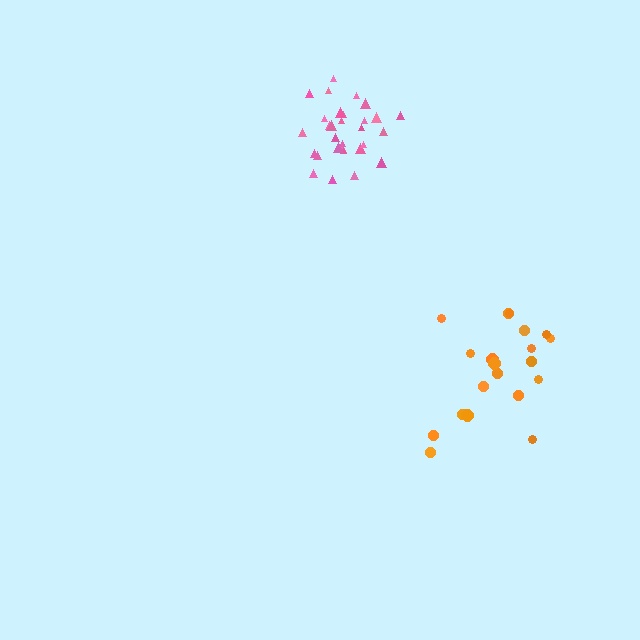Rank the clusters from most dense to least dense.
pink, orange.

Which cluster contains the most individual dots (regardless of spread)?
Pink (30).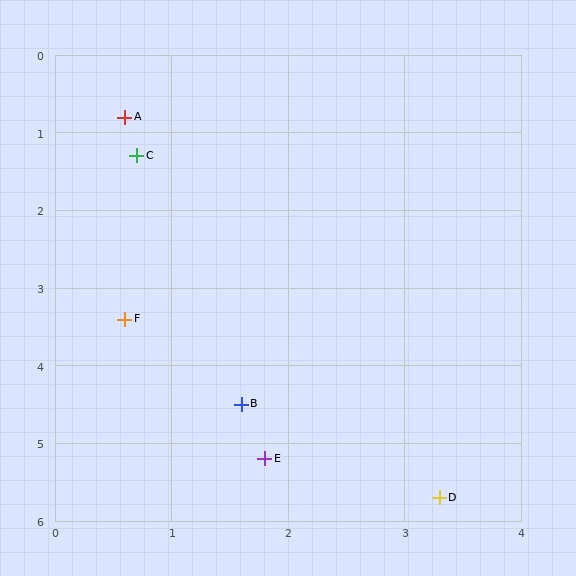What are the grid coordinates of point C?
Point C is at approximately (0.7, 1.3).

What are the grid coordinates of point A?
Point A is at approximately (0.6, 0.8).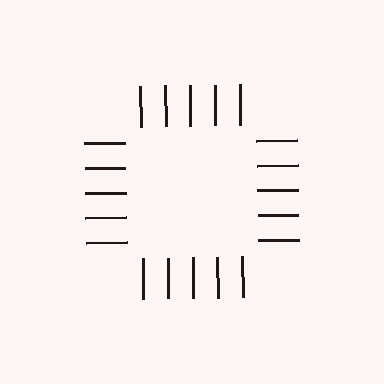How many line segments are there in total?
20 — 5 along each of the 4 edges.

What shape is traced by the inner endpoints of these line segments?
An illusory square — the line segments terminate on its edges but no continuous stroke is drawn.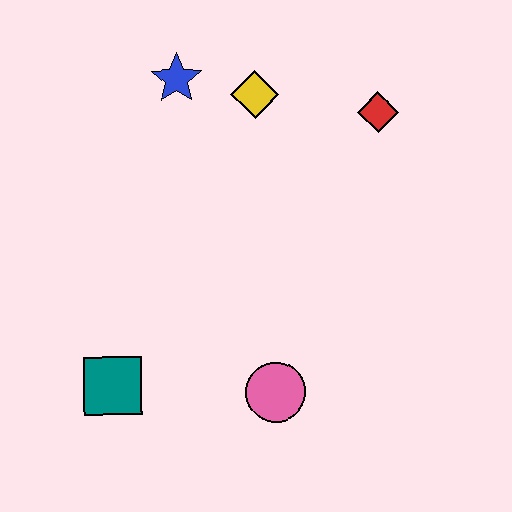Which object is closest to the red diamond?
The yellow diamond is closest to the red diamond.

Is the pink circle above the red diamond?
No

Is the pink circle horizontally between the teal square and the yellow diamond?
No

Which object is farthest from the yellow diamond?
The teal square is farthest from the yellow diamond.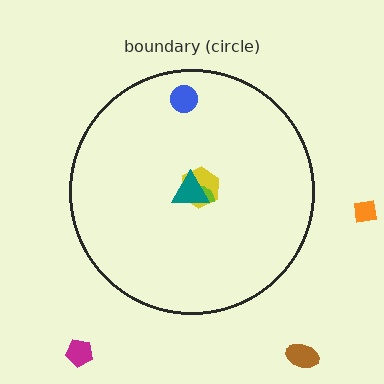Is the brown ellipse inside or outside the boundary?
Outside.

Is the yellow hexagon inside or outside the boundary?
Inside.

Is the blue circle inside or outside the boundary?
Inside.